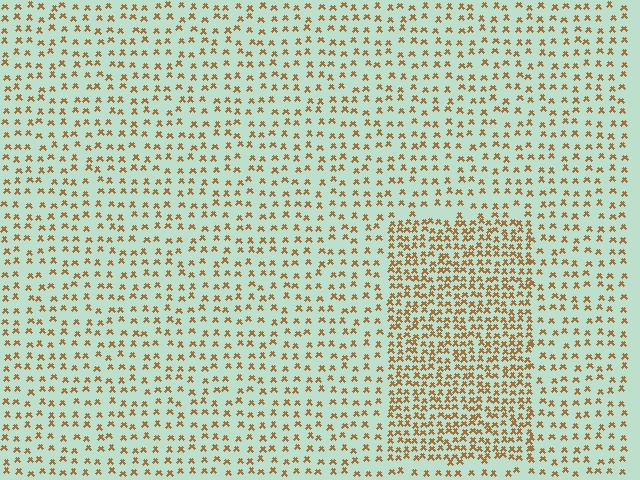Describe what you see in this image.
The image contains small brown elements arranged at two different densities. A rectangle-shaped region is visible where the elements are more densely packed than the surrounding area.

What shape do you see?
I see a rectangle.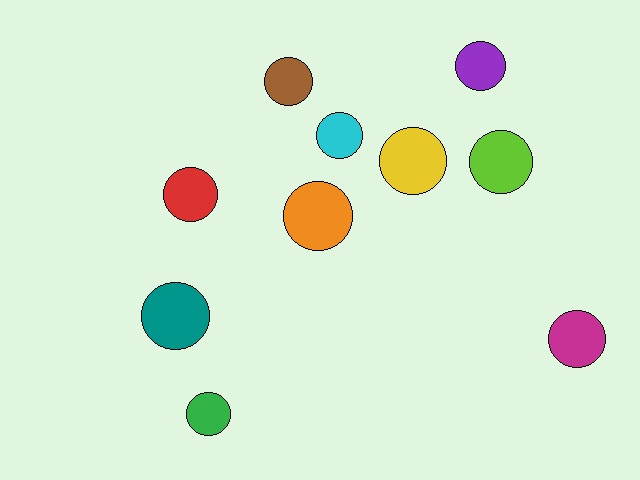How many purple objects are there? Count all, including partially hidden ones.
There is 1 purple object.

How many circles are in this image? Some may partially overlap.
There are 10 circles.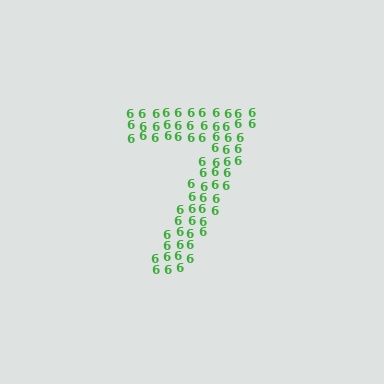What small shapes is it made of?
It is made of small digit 6's.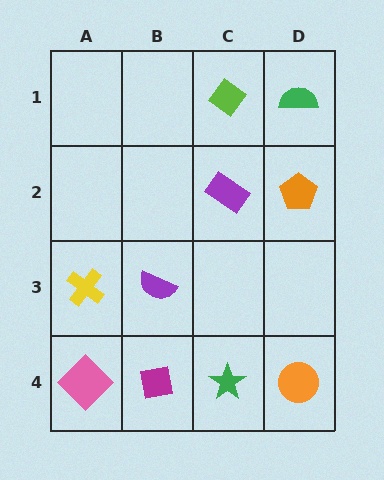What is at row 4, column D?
An orange circle.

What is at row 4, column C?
A green star.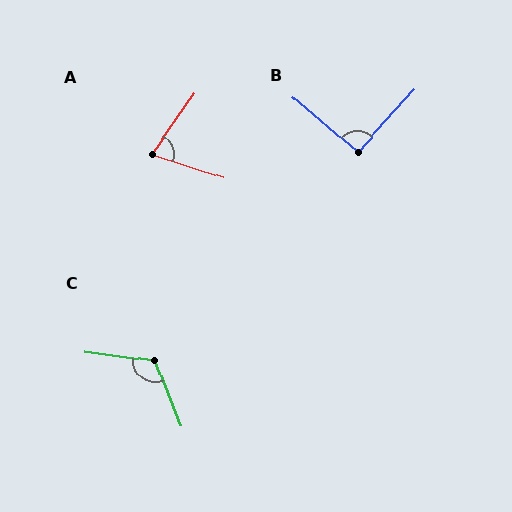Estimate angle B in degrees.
Approximately 91 degrees.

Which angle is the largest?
C, at approximately 119 degrees.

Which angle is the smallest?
A, at approximately 73 degrees.